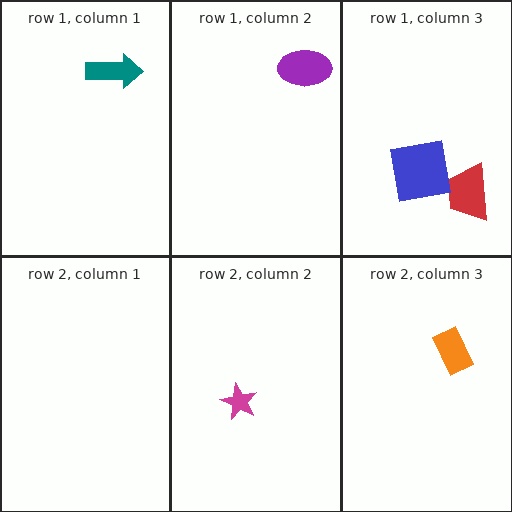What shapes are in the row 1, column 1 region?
The teal arrow.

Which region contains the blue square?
The row 1, column 3 region.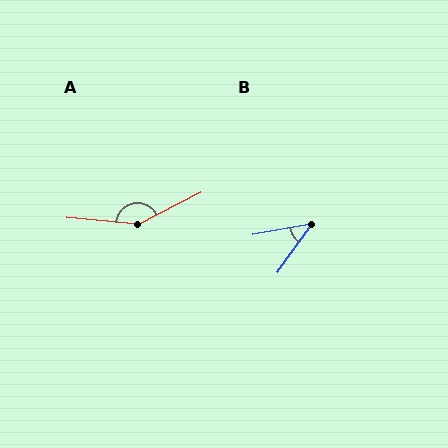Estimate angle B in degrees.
Approximately 45 degrees.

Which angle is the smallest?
B, at approximately 45 degrees.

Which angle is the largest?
A, at approximately 148 degrees.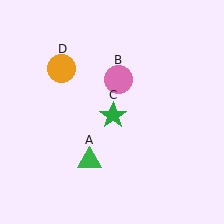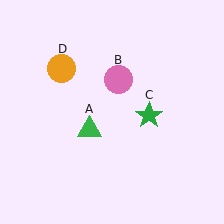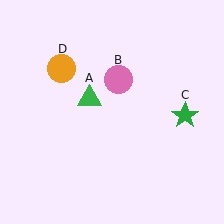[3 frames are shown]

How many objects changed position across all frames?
2 objects changed position: green triangle (object A), green star (object C).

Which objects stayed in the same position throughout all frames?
Pink circle (object B) and orange circle (object D) remained stationary.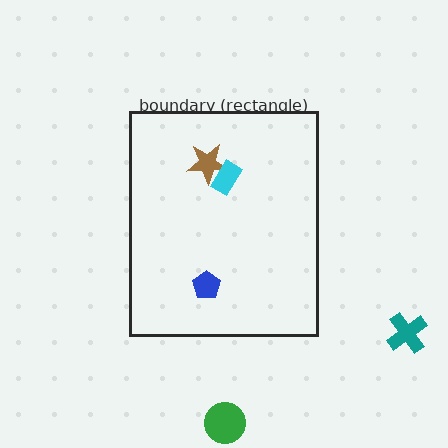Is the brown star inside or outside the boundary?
Inside.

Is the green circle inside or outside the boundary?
Outside.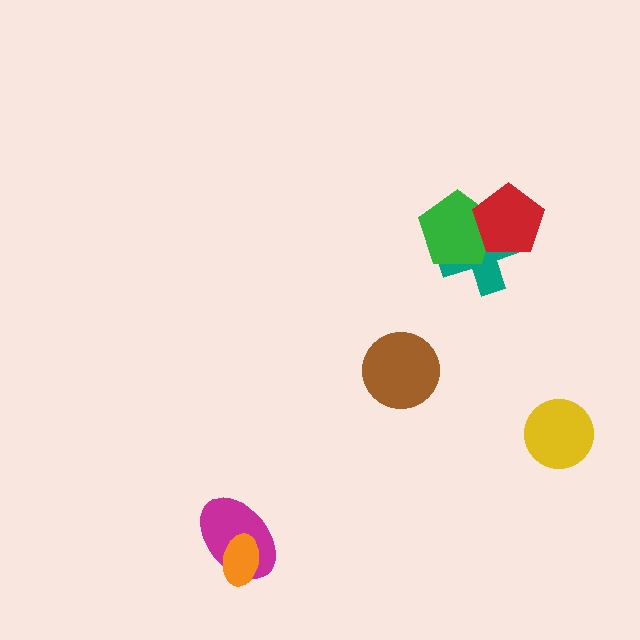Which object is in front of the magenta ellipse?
The orange ellipse is in front of the magenta ellipse.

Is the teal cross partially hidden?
Yes, it is partially covered by another shape.